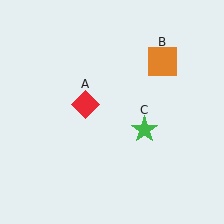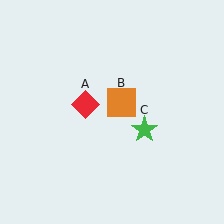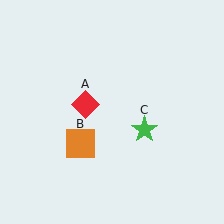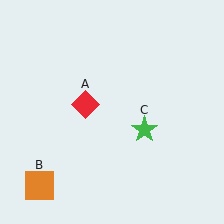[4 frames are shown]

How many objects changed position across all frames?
1 object changed position: orange square (object B).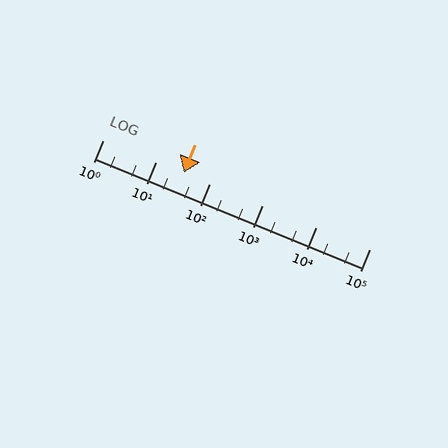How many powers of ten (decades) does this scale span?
The scale spans 5 decades, from 1 to 100000.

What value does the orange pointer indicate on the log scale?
The pointer indicates approximately 33.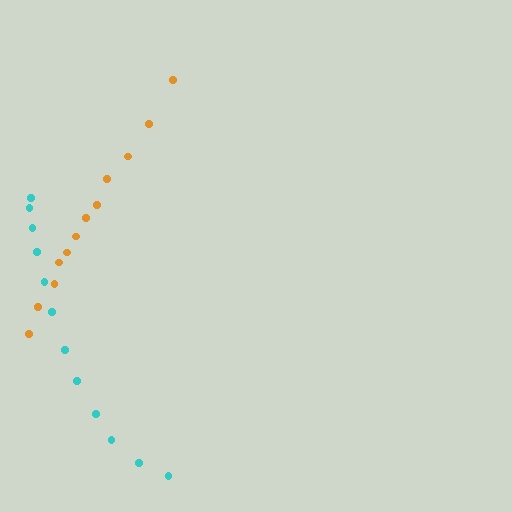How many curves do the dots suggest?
There are 2 distinct paths.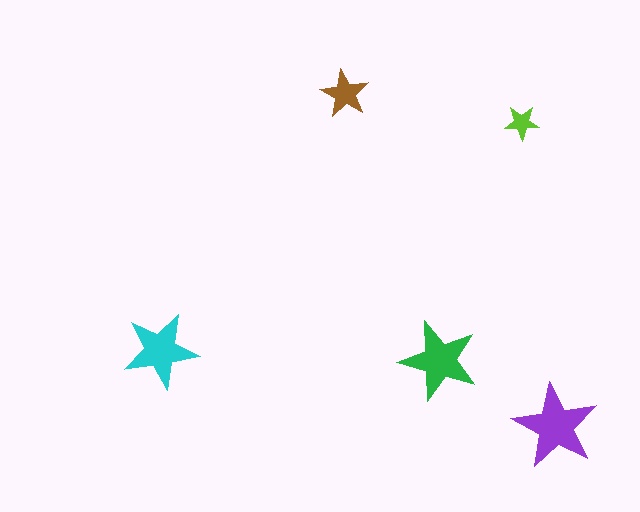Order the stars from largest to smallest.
the purple one, the green one, the cyan one, the brown one, the lime one.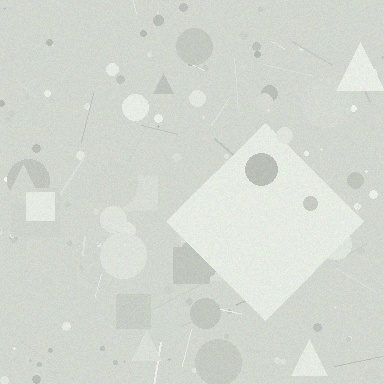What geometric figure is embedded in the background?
A diamond is embedded in the background.